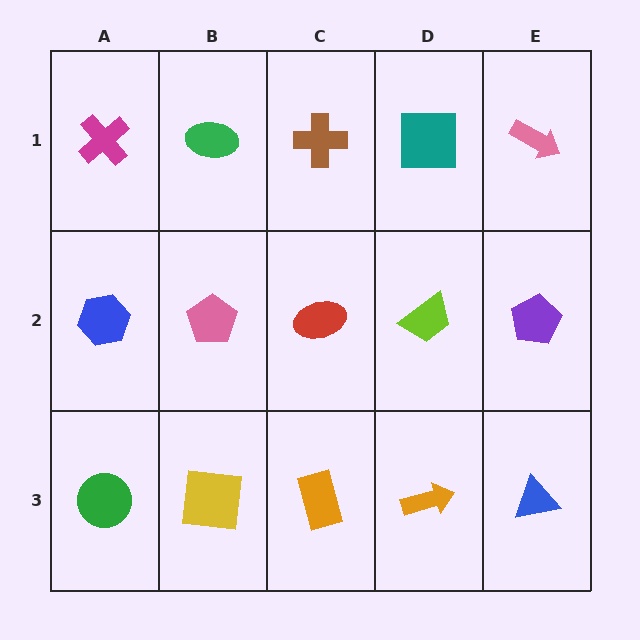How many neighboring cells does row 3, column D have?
3.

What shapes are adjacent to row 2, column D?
A teal square (row 1, column D), an orange arrow (row 3, column D), a red ellipse (row 2, column C), a purple pentagon (row 2, column E).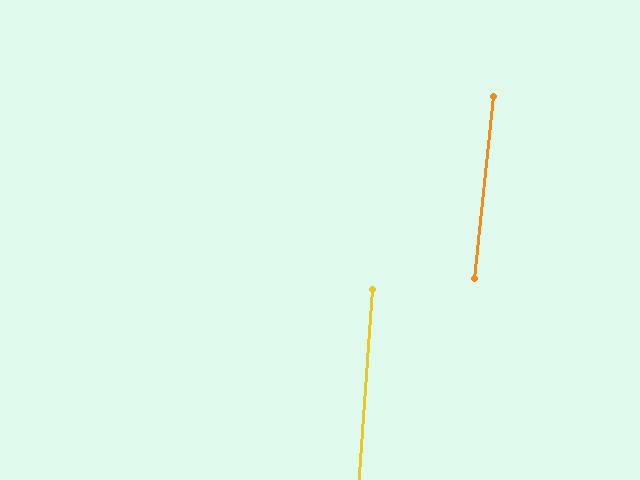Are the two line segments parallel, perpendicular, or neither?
Parallel — their directions differ by only 1.4°.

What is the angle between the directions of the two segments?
Approximately 1 degree.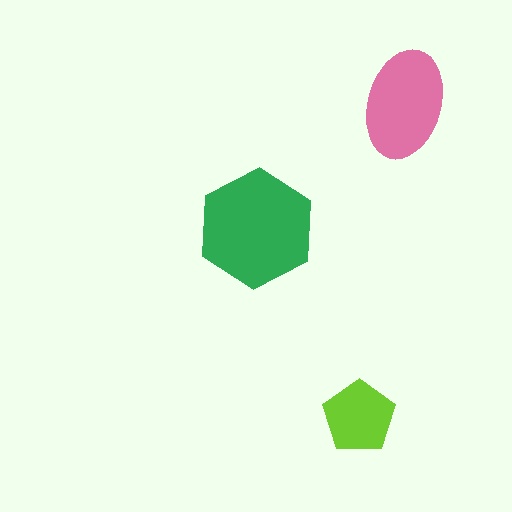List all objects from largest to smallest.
The green hexagon, the pink ellipse, the lime pentagon.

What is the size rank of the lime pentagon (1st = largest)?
3rd.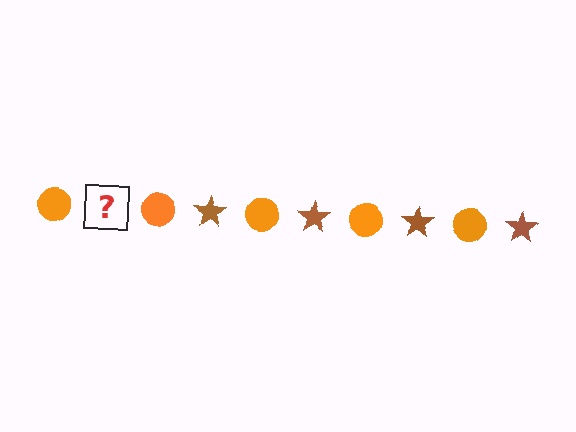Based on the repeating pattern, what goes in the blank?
The blank should be a brown star.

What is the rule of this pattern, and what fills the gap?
The rule is that the pattern alternates between orange circle and brown star. The gap should be filled with a brown star.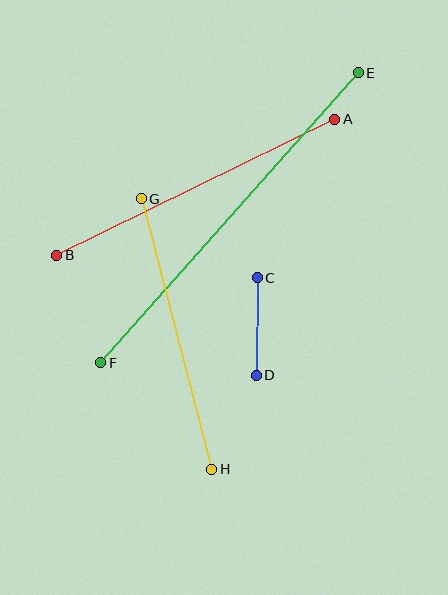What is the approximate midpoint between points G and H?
The midpoint is at approximately (176, 334) pixels.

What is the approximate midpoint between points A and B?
The midpoint is at approximately (196, 187) pixels.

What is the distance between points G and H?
The distance is approximately 279 pixels.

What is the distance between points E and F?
The distance is approximately 388 pixels.